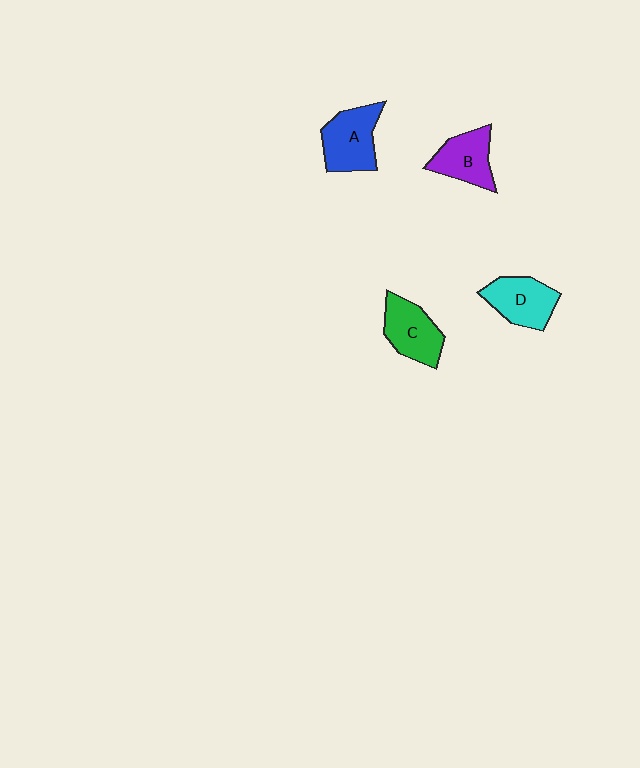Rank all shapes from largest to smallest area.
From largest to smallest: A (blue), C (green), D (cyan), B (purple).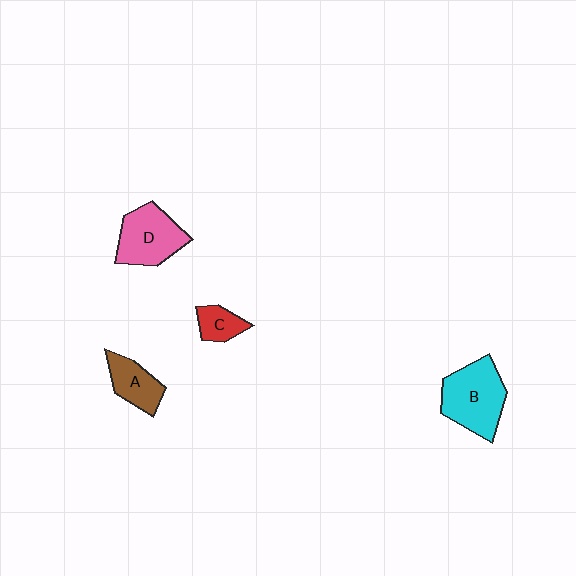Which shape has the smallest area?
Shape C (red).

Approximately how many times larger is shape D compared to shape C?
Approximately 2.3 times.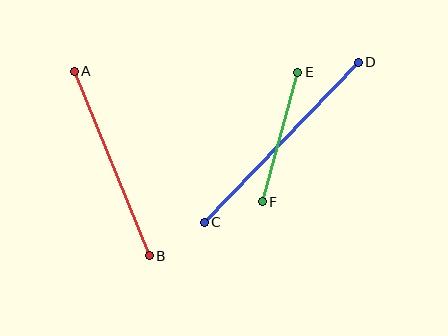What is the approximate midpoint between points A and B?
The midpoint is at approximately (112, 164) pixels.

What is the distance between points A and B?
The distance is approximately 199 pixels.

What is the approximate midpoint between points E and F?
The midpoint is at approximately (280, 137) pixels.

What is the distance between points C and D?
The distance is approximately 222 pixels.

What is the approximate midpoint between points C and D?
The midpoint is at approximately (281, 142) pixels.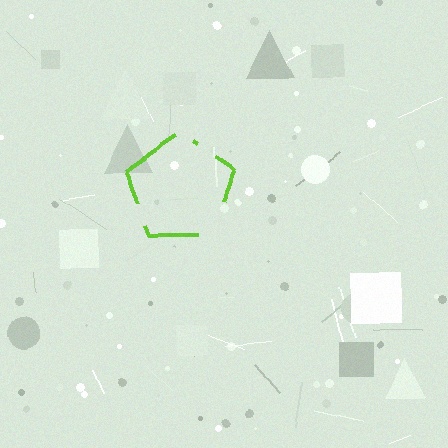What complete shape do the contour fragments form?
The contour fragments form a pentagon.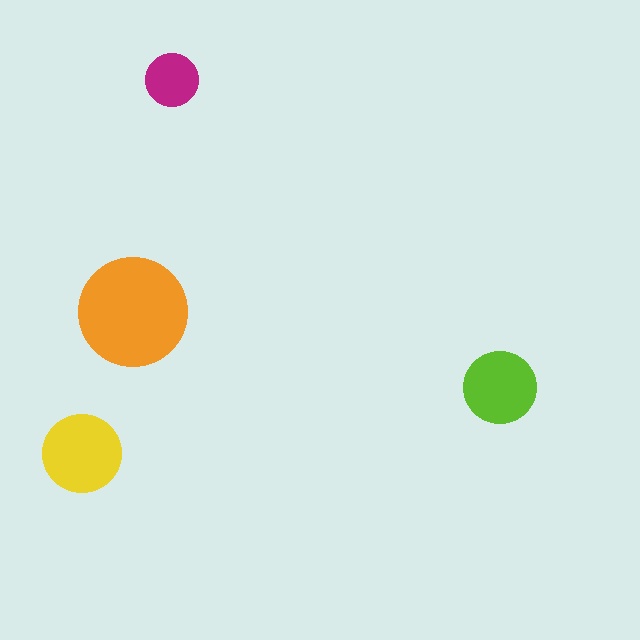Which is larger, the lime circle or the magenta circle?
The lime one.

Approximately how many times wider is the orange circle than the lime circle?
About 1.5 times wider.